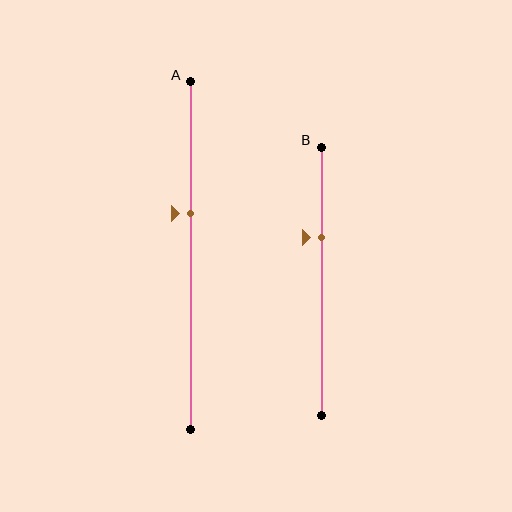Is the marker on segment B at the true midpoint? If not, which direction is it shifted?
No, the marker on segment B is shifted upward by about 16% of the segment length.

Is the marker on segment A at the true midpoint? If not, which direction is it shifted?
No, the marker on segment A is shifted upward by about 12% of the segment length.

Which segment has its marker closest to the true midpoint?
Segment A has its marker closest to the true midpoint.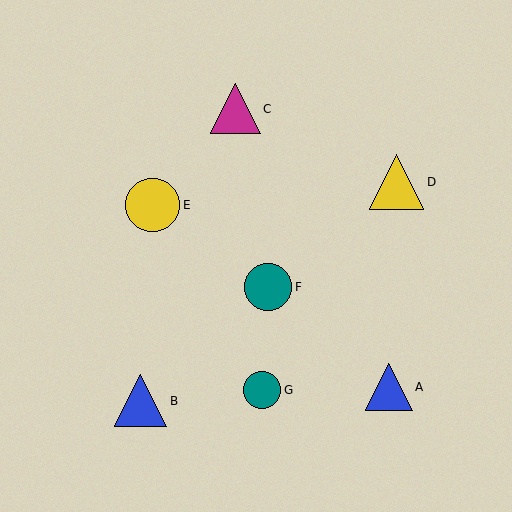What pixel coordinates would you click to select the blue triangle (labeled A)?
Click at (389, 387) to select the blue triangle A.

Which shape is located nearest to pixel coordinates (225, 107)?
The magenta triangle (labeled C) at (235, 109) is nearest to that location.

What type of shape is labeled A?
Shape A is a blue triangle.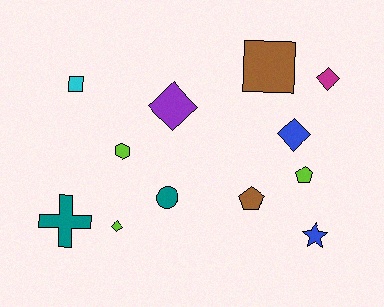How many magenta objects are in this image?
There is 1 magenta object.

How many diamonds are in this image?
There are 4 diamonds.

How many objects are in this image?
There are 12 objects.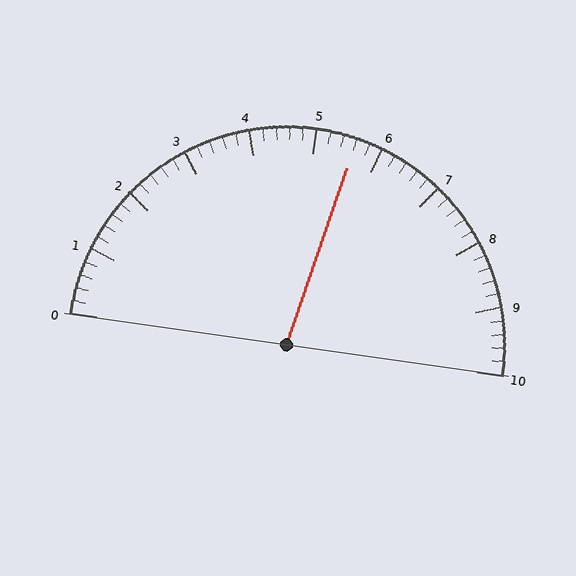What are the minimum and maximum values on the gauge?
The gauge ranges from 0 to 10.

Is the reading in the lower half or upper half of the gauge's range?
The reading is in the upper half of the range (0 to 10).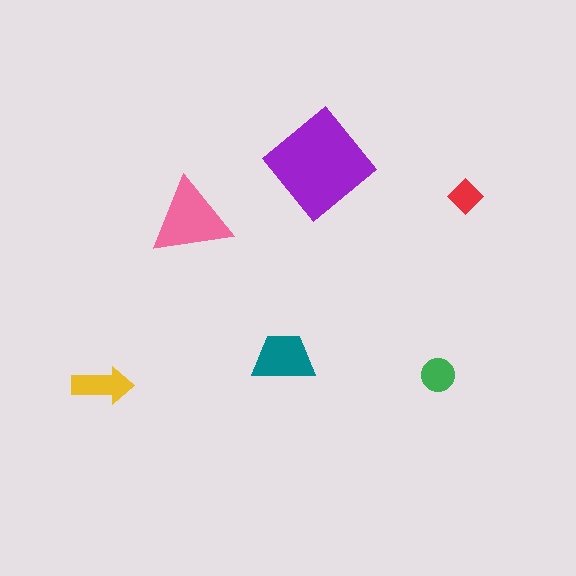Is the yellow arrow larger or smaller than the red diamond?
Larger.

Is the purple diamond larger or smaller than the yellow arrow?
Larger.